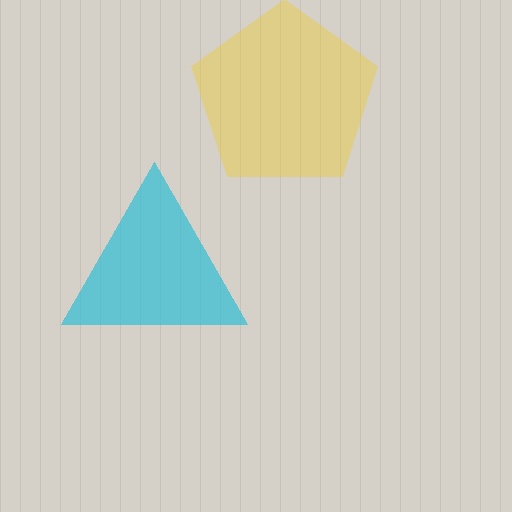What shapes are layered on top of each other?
The layered shapes are: a yellow pentagon, a cyan triangle.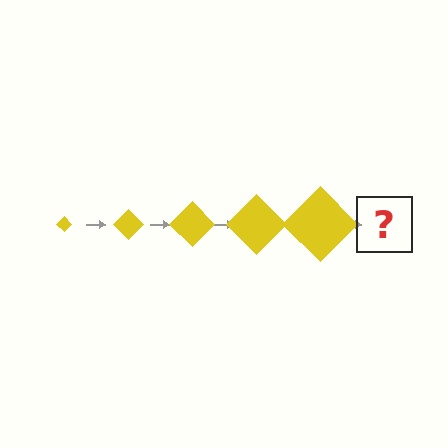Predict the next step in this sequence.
The next step is a yellow diamond, larger than the previous one.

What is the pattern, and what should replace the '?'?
The pattern is that the diamond gets progressively larger each step. The '?' should be a yellow diamond, larger than the previous one.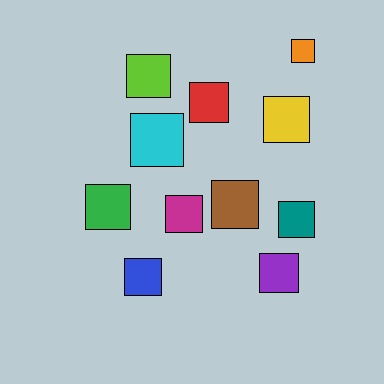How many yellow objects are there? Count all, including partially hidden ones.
There is 1 yellow object.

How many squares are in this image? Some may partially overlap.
There are 11 squares.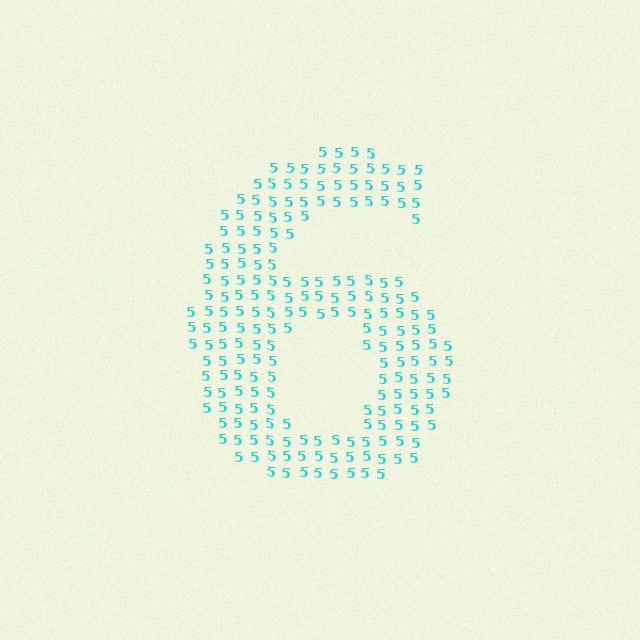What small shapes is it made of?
It is made of small digit 5's.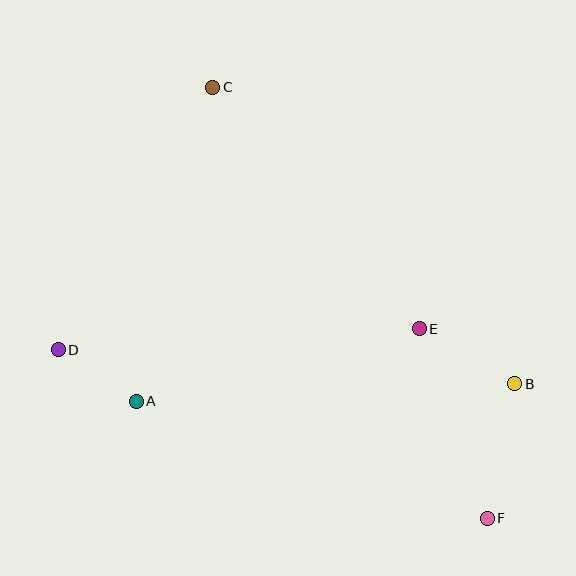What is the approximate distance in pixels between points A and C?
The distance between A and C is approximately 323 pixels.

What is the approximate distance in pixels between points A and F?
The distance between A and F is approximately 370 pixels.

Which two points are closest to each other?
Points A and D are closest to each other.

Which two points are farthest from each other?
Points C and F are farthest from each other.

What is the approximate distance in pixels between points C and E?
The distance between C and E is approximately 318 pixels.